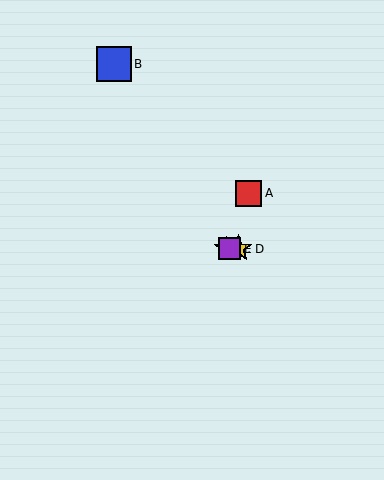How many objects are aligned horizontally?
3 objects (C, D, E) are aligned horizontally.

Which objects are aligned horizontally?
Objects C, D, E are aligned horizontally.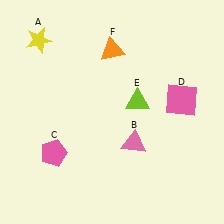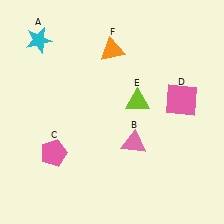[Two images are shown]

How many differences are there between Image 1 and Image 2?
There is 1 difference between the two images.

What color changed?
The star (A) changed from yellow in Image 1 to cyan in Image 2.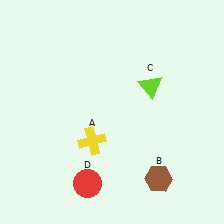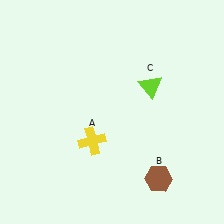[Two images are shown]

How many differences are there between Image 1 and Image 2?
There is 1 difference between the two images.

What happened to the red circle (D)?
The red circle (D) was removed in Image 2. It was in the bottom-left area of Image 1.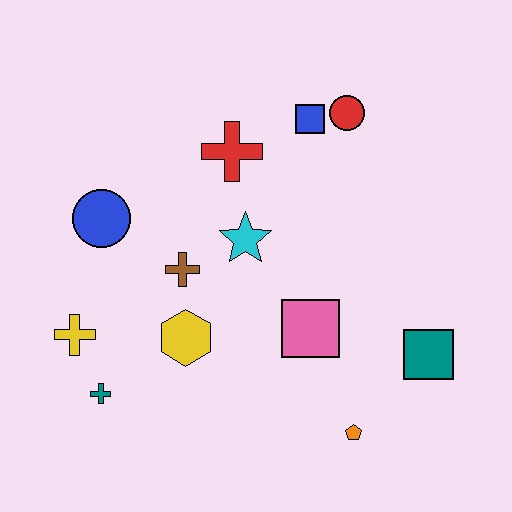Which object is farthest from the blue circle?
The teal square is farthest from the blue circle.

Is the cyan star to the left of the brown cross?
No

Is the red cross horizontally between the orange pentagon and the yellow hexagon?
Yes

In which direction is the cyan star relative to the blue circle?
The cyan star is to the right of the blue circle.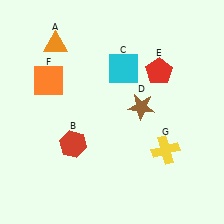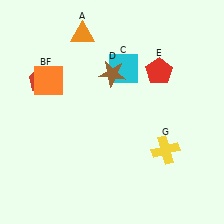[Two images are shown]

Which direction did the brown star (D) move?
The brown star (D) moved up.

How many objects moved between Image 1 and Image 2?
3 objects moved between the two images.